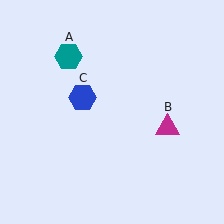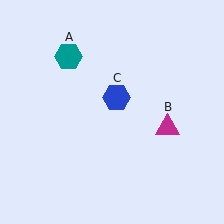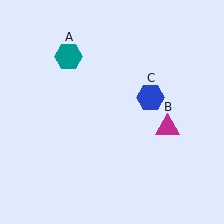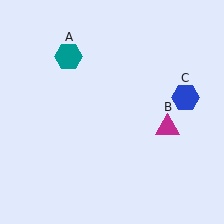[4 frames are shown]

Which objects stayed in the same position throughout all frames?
Teal hexagon (object A) and magenta triangle (object B) remained stationary.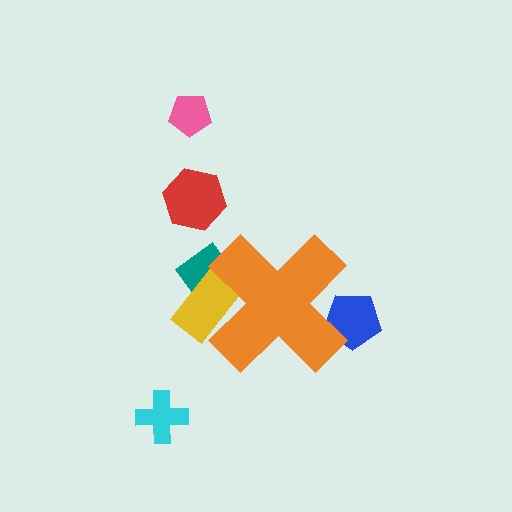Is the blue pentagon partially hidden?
Yes, the blue pentagon is partially hidden behind the orange cross.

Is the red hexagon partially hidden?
No, the red hexagon is fully visible.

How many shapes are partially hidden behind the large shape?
3 shapes are partially hidden.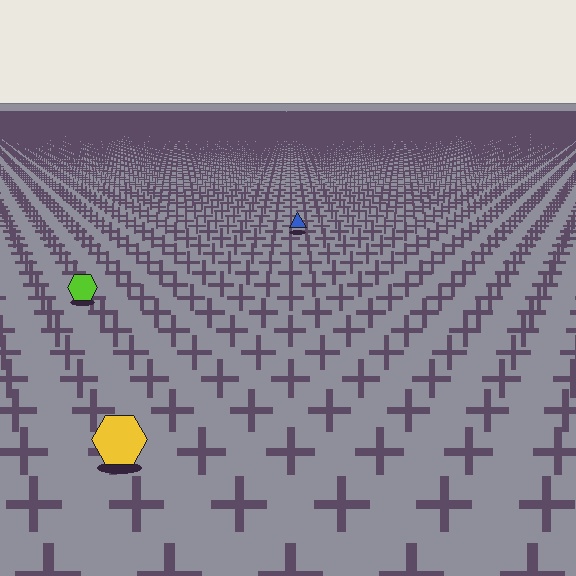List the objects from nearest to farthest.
From nearest to farthest: the yellow hexagon, the lime hexagon, the blue triangle.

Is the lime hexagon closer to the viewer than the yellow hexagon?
No. The yellow hexagon is closer — you can tell from the texture gradient: the ground texture is coarser near it.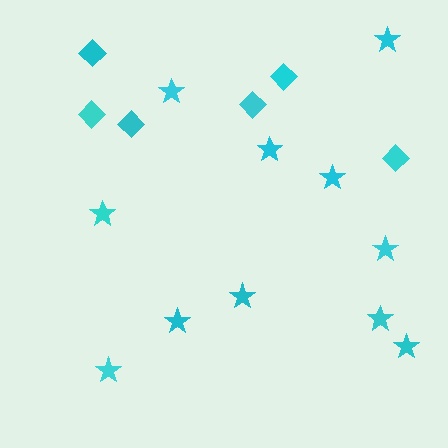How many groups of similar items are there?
There are 2 groups: one group of stars (11) and one group of diamonds (6).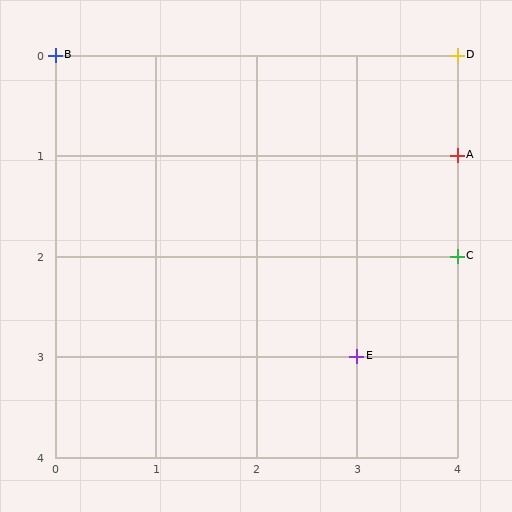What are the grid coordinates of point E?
Point E is at grid coordinates (3, 3).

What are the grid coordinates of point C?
Point C is at grid coordinates (4, 2).